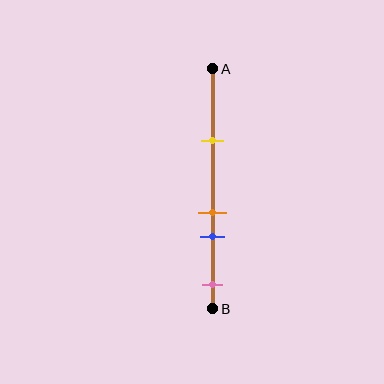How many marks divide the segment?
There are 4 marks dividing the segment.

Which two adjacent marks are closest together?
The orange and blue marks are the closest adjacent pair.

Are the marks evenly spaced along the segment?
No, the marks are not evenly spaced.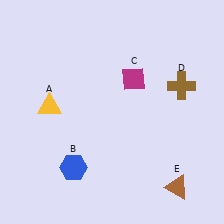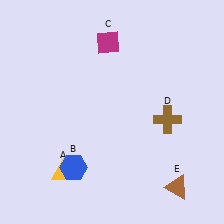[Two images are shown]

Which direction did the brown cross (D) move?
The brown cross (D) moved down.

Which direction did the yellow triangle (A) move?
The yellow triangle (A) moved down.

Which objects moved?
The objects that moved are: the yellow triangle (A), the magenta diamond (C), the brown cross (D).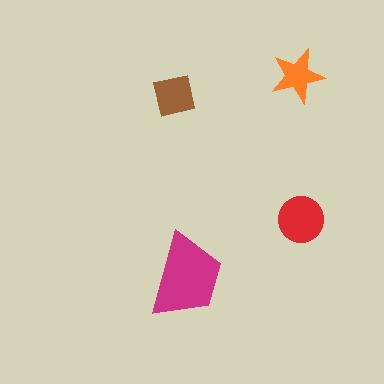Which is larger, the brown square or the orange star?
The brown square.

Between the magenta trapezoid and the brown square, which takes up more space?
The magenta trapezoid.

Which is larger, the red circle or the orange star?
The red circle.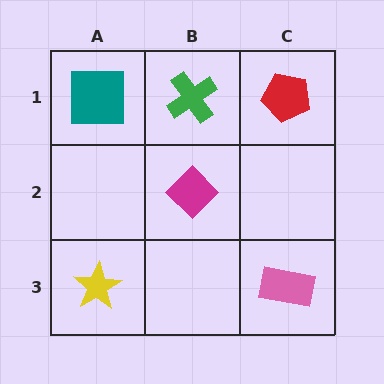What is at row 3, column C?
A pink rectangle.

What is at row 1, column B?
A green cross.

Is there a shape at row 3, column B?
No, that cell is empty.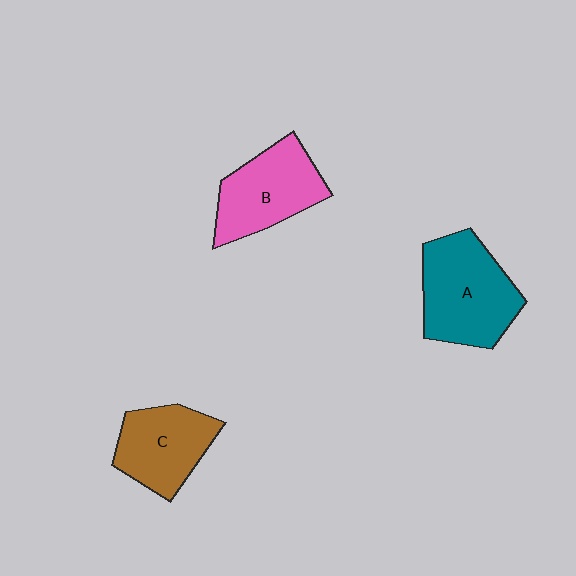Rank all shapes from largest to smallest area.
From largest to smallest: A (teal), B (pink), C (brown).